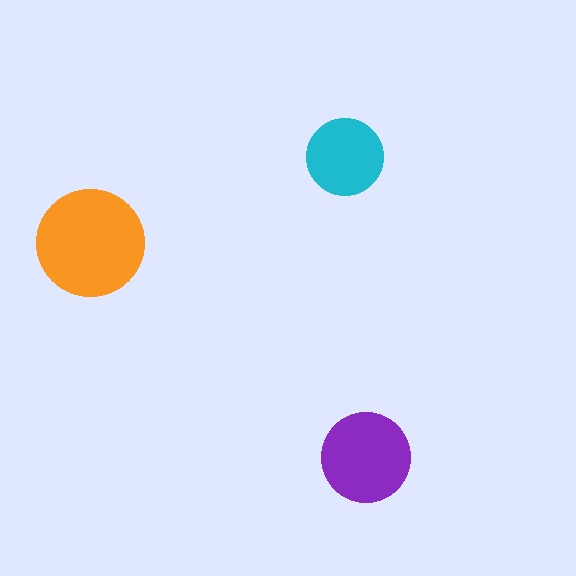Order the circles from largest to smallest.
the orange one, the purple one, the cyan one.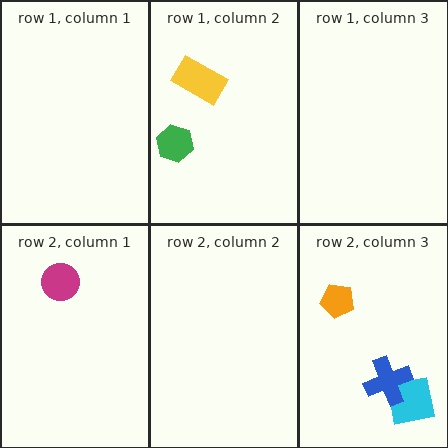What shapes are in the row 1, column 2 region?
The green hexagon, the yellow rectangle.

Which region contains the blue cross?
The row 2, column 3 region.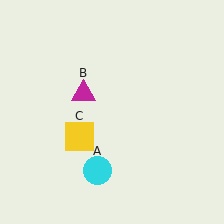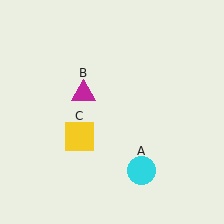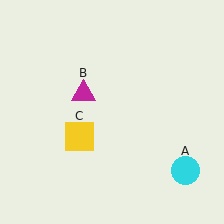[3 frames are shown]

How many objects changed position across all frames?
1 object changed position: cyan circle (object A).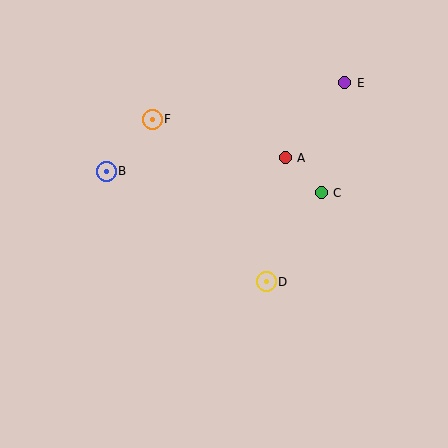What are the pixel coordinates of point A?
Point A is at (285, 158).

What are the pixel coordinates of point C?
Point C is at (321, 193).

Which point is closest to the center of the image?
Point D at (266, 282) is closest to the center.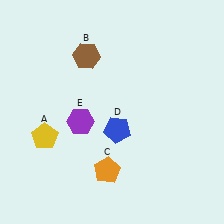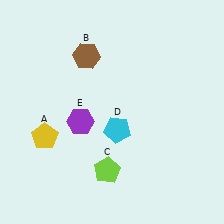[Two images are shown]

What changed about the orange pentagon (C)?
In Image 1, C is orange. In Image 2, it changed to lime.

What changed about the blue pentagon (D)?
In Image 1, D is blue. In Image 2, it changed to cyan.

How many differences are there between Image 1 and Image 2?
There are 2 differences between the two images.